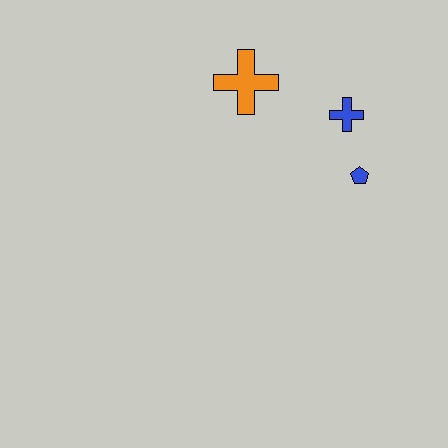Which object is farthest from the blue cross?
The orange cross is farthest from the blue cross.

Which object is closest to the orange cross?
The blue cross is closest to the orange cross.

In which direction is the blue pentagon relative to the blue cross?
The blue pentagon is below the blue cross.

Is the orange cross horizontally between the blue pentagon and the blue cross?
No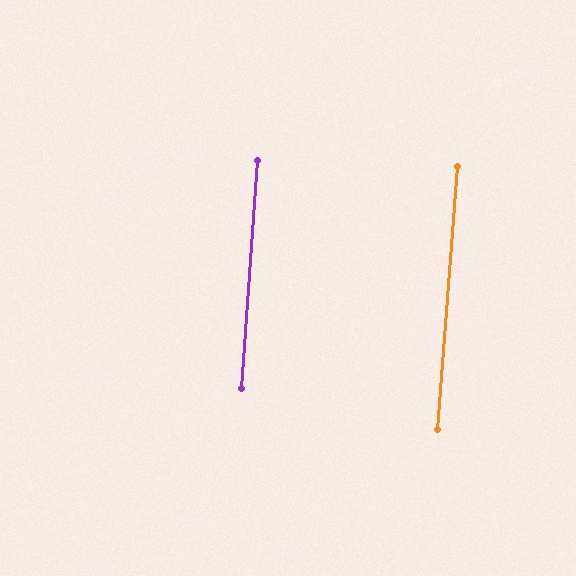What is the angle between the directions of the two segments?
Approximately 0 degrees.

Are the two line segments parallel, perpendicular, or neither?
Parallel — their directions differ by only 0.0°.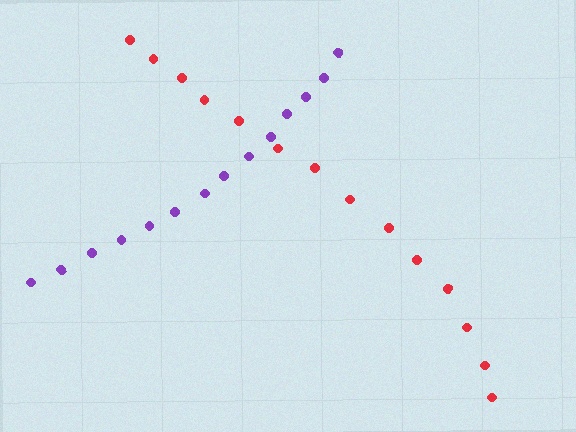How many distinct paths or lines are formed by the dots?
There are 2 distinct paths.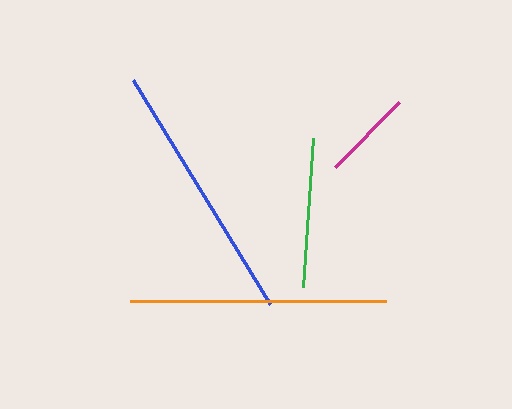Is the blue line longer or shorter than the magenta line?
The blue line is longer than the magenta line.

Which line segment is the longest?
The blue line is the longest at approximately 263 pixels.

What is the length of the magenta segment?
The magenta segment is approximately 92 pixels long.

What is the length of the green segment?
The green segment is approximately 149 pixels long.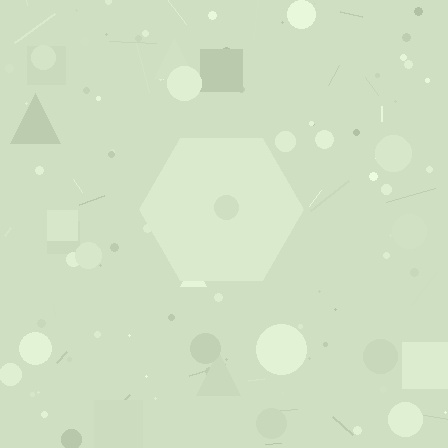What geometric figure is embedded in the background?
A hexagon is embedded in the background.